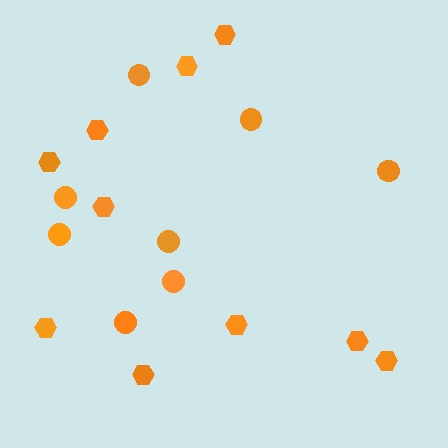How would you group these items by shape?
There are 2 groups: one group of hexagons (10) and one group of circles (8).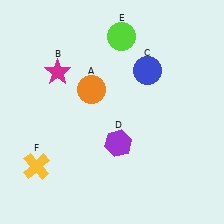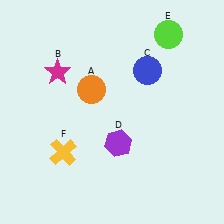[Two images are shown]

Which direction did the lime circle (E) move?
The lime circle (E) moved right.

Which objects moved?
The objects that moved are: the lime circle (E), the yellow cross (F).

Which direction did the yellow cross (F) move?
The yellow cross (F) moved right.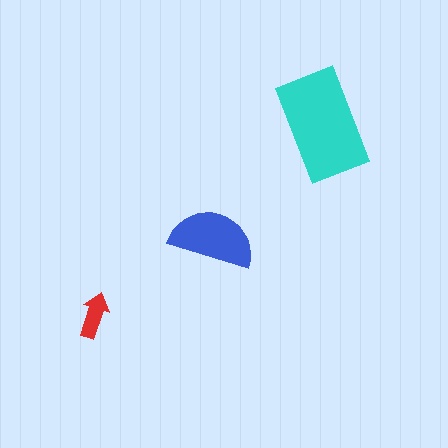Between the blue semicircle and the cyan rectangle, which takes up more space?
The cyan rectangle.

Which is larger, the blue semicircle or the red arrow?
The blue semicircle.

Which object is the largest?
The cyan rectangle.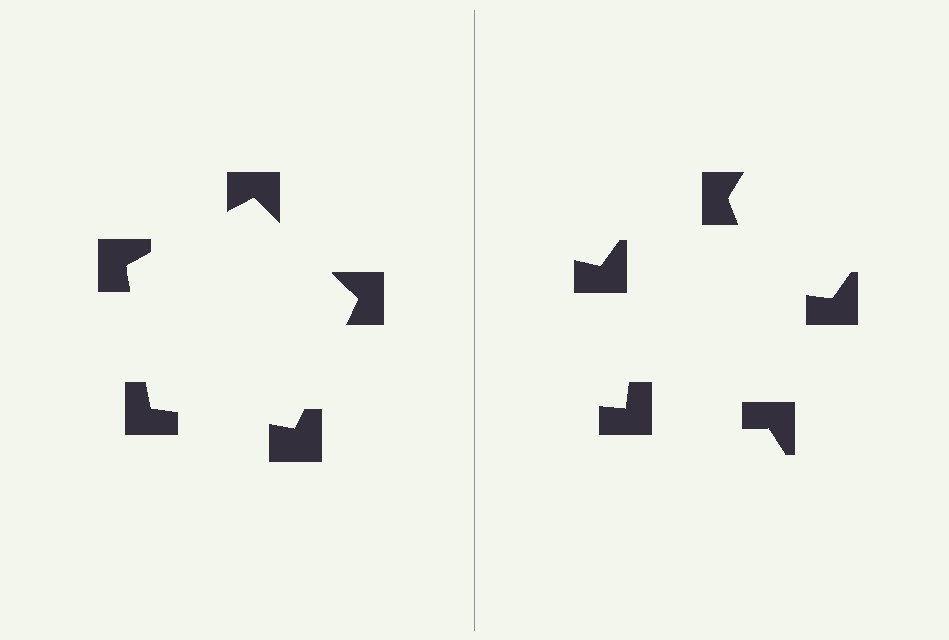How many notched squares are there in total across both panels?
10 — 5 on each side.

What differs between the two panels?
The notched squares are positioned identically on both sides; only the wedge orientations differ. On the left they align to a pentagon; on the right they are misaligned.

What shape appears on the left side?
An illusory pentagon.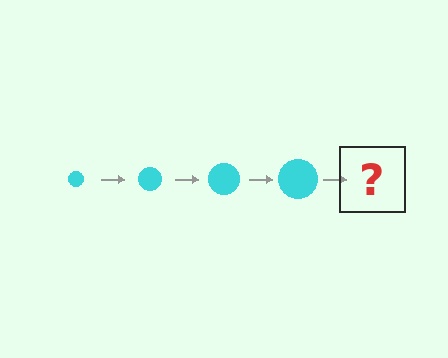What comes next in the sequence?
The next element should be a cyan circle, larger than the previous one.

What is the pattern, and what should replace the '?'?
The pattern is that the circle gets progressively larger each step. The '?' should be a cyan circle, larger than the previous one.